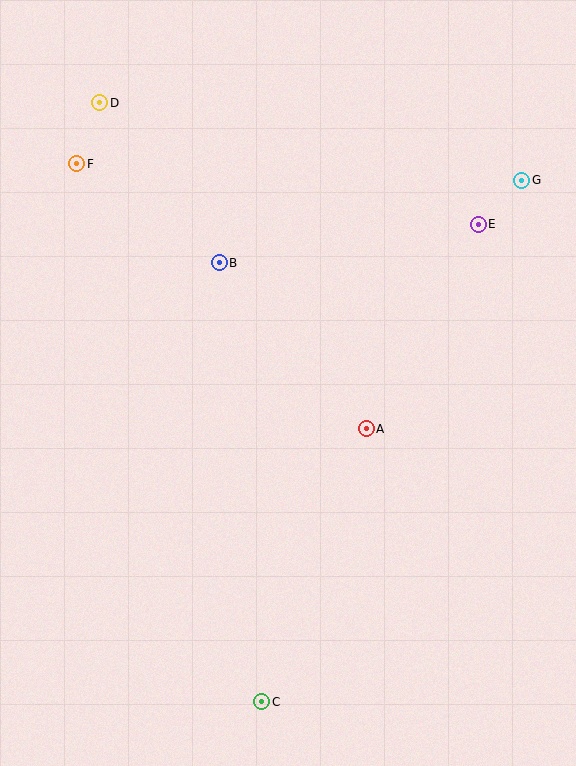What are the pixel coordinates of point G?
Point G is at (522, 180).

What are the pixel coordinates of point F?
Point F is at (77, 164).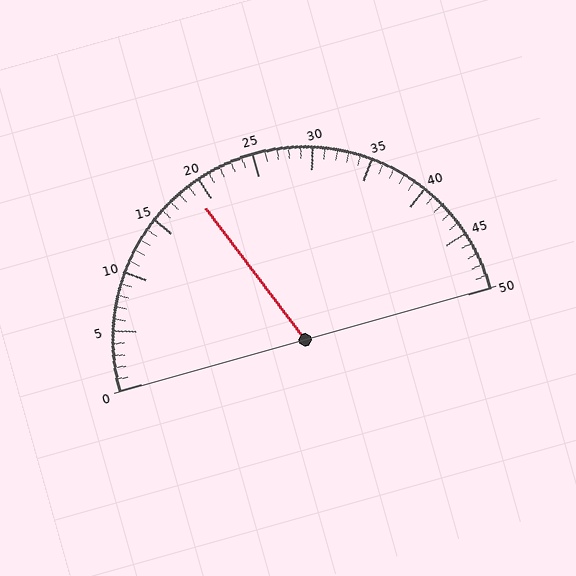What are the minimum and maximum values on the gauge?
The gauge ranges from 0 to 50.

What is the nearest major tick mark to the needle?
The nearest major tick mark is 20.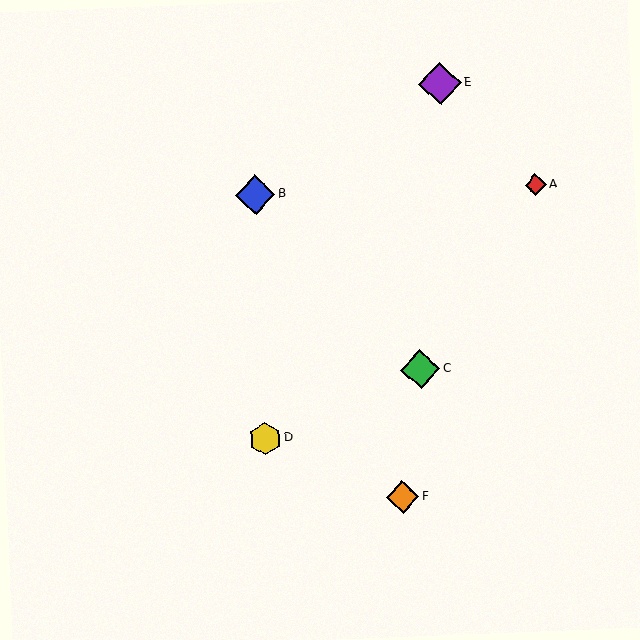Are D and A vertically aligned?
No, D is at x≈265 and A is at x≈535.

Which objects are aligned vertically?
Objects B, D are aligned vertically.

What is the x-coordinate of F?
Object F is at x≈403.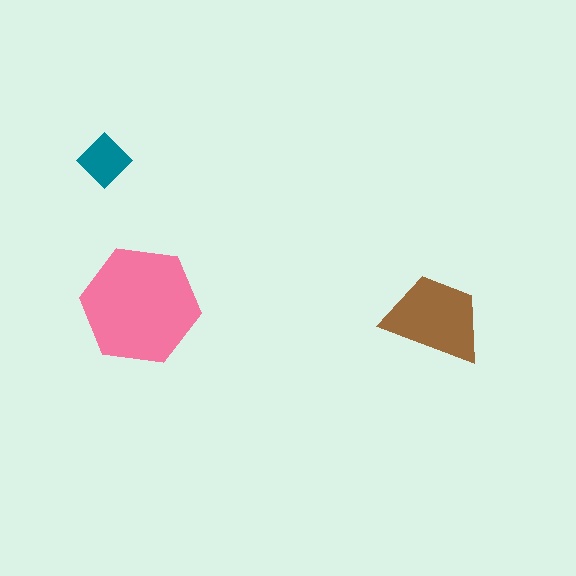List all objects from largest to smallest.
The pink hexagon, the brown trapezoid, the teal diamond.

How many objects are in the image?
There are 3 objects in the image.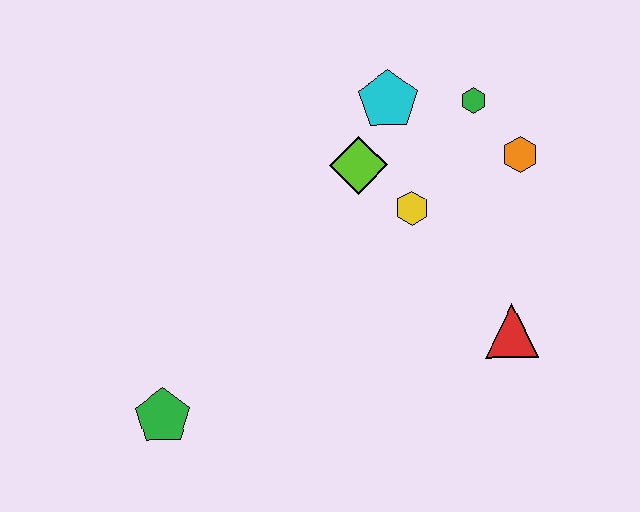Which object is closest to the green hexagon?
The orange hexagon is closest to the green hexagon.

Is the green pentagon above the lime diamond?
No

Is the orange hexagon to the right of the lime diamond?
Yes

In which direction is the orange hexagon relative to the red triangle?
The orange hexagon is above the red triangle.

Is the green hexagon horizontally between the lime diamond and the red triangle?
Yes